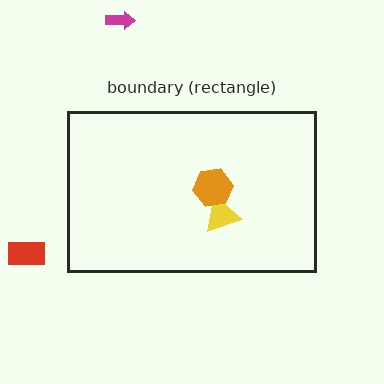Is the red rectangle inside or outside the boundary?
Outside.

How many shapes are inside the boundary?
2 inside, 2 outside.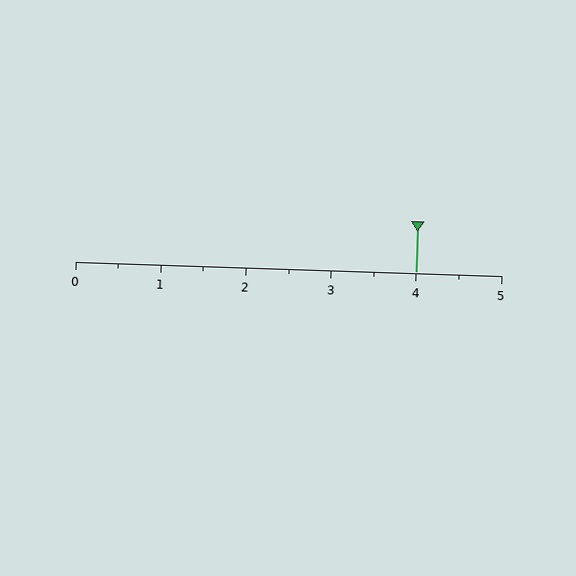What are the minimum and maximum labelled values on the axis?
The axis runs from 0 to 5.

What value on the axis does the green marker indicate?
The marker indicates approximately 4.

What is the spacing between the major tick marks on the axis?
The major ticks are spaced 1 apart.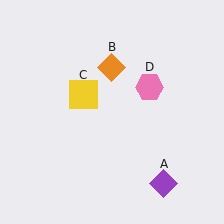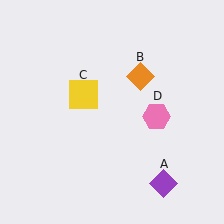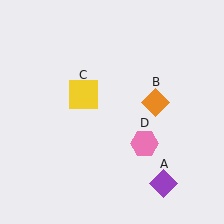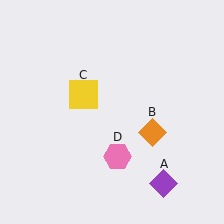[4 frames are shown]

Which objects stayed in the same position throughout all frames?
Purple diamond (object A) and yellow square (object C) remained stationary.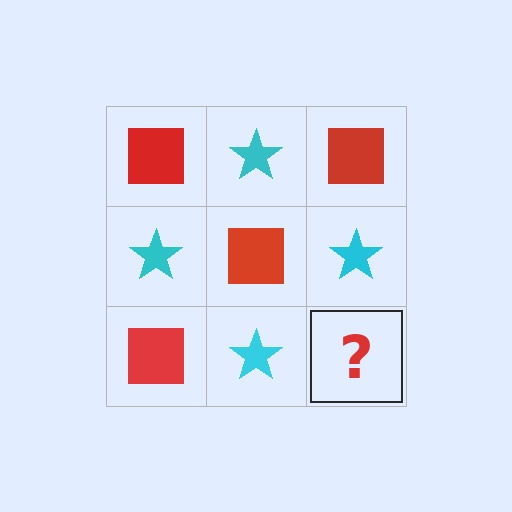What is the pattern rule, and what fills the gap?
The rule is that it alternates red square and cyan star in a checkerboard pattern. The gap should be filled with a red square.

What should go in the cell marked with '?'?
The missing cell should contain a red square.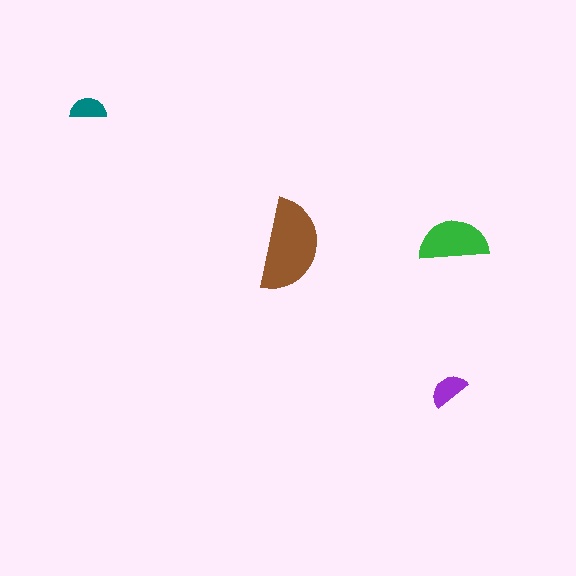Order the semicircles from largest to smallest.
the brown one, the green one, the purple one, the teal one.